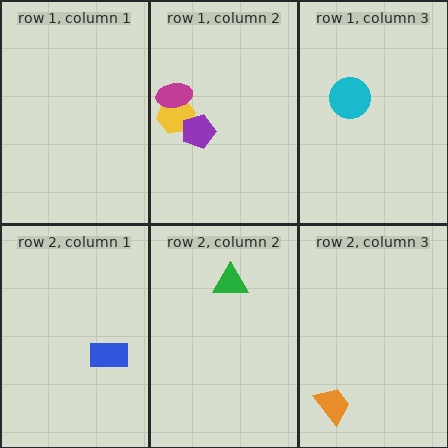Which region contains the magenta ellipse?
The row 1, column 2 region.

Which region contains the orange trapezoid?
The row 2, column 3 region.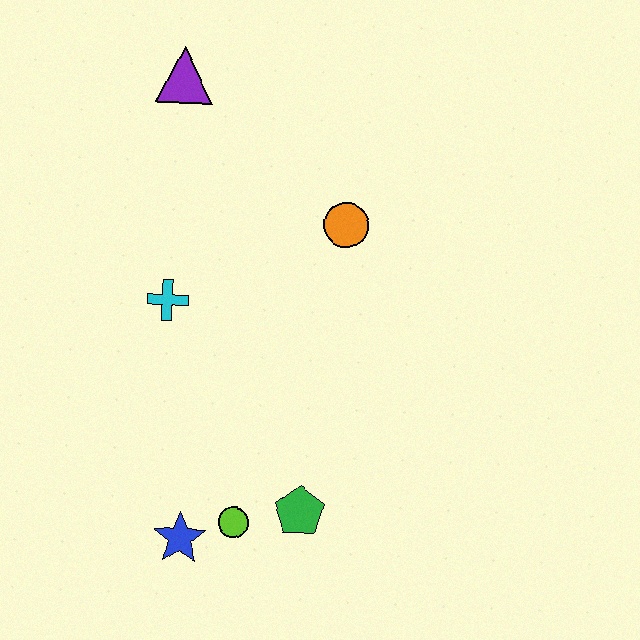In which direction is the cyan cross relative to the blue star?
The cyan cross is above the blue star.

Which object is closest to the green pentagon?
The lime circle is closest to the green pentagon.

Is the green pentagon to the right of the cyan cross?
Yes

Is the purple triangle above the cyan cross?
Yes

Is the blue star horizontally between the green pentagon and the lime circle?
No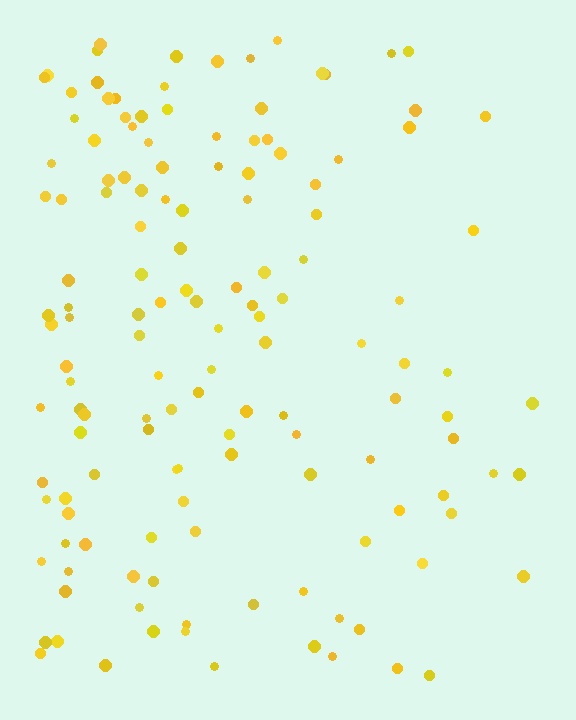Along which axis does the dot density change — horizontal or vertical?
Horizontal.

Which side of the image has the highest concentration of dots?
The left.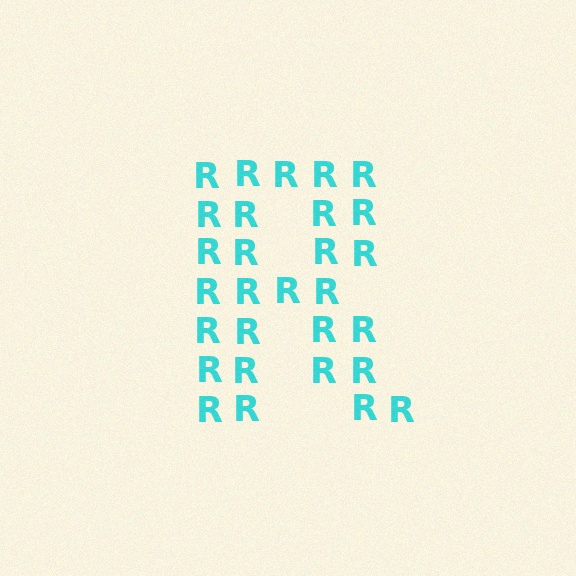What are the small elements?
The small elements are letter R's.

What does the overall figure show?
The overall figure shows the letter R.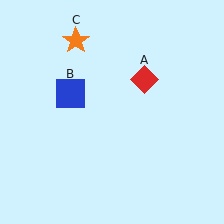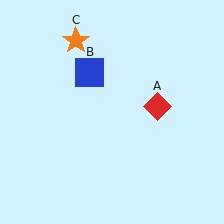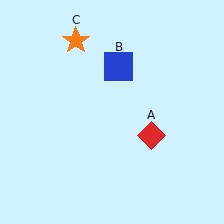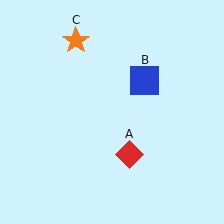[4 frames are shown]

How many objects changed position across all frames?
2 objects changed position: red diamond (object A), blue square (object B).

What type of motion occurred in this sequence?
The red diamond (object A), blue square (object B) rotated clockwise around the center of the scene.